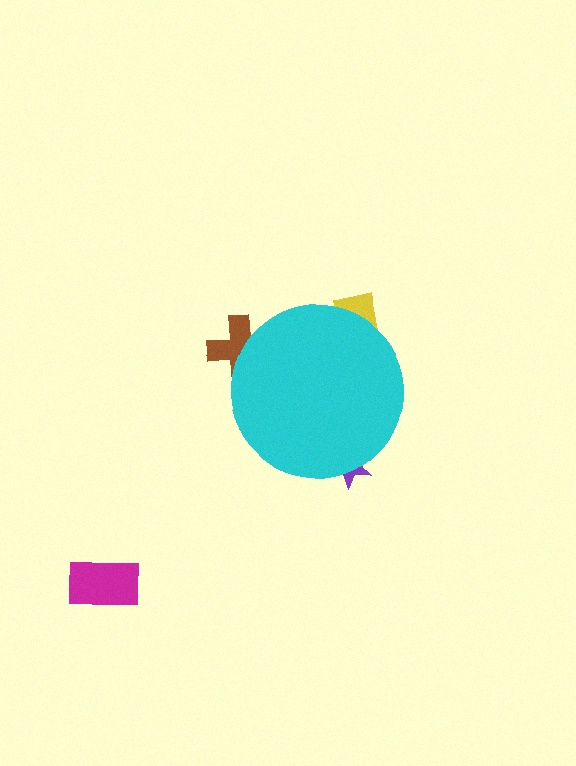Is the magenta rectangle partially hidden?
No, the magenta rectangle is fully visible.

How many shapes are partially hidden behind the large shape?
3 shapes are partially hidden.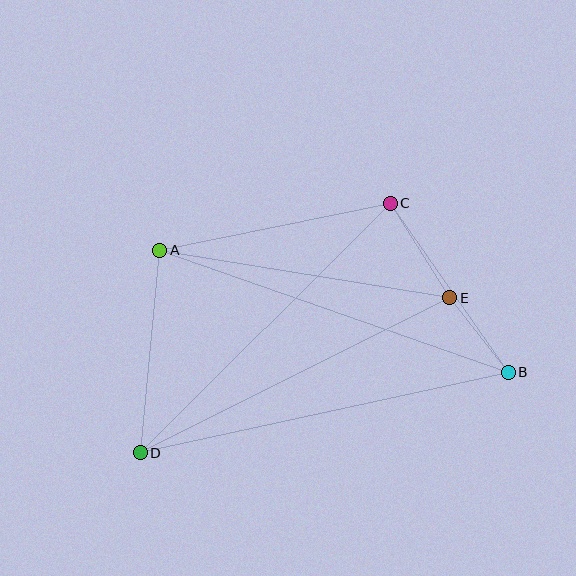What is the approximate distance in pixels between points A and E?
The distance between A and E is approximately 294 pixels.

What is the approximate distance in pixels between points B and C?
The distance between B and C is approximately 206 pixels.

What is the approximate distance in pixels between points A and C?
The distance between A and C is approximately 235 pixels.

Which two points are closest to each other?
Points B and E are closest to each other.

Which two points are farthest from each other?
Points B and D are farthest from each other.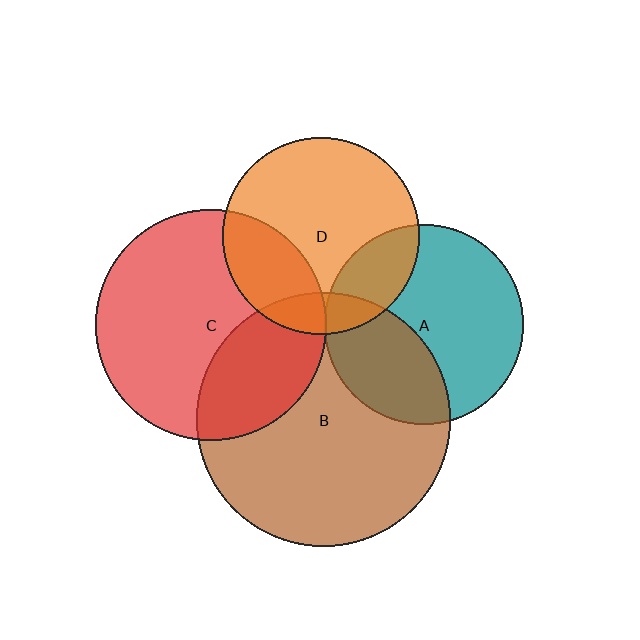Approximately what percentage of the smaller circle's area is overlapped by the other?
Approximately 30%.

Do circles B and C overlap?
Yes.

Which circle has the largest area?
Circle B (brown).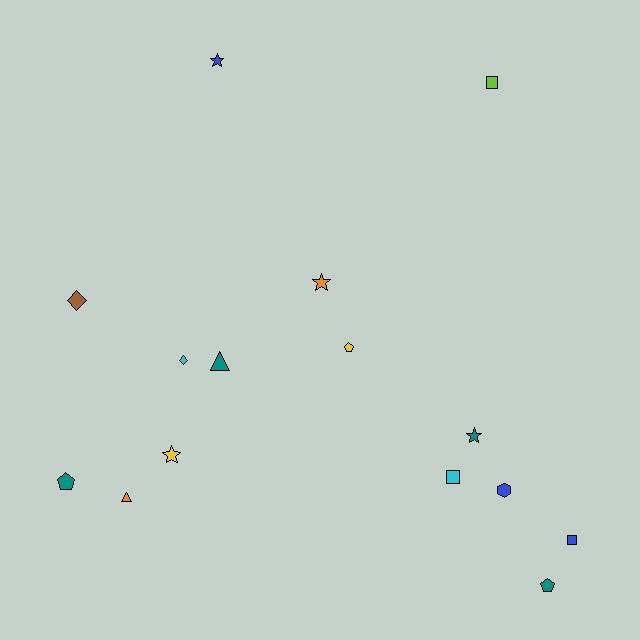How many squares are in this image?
There are 3 squares.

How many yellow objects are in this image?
There are 2 yellow objects.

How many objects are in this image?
There are 15 objects.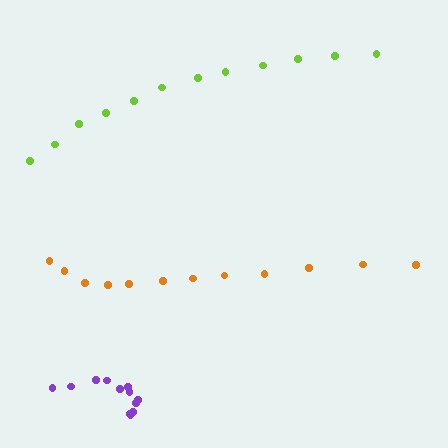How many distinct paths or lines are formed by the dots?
There are 3 distinct paths.